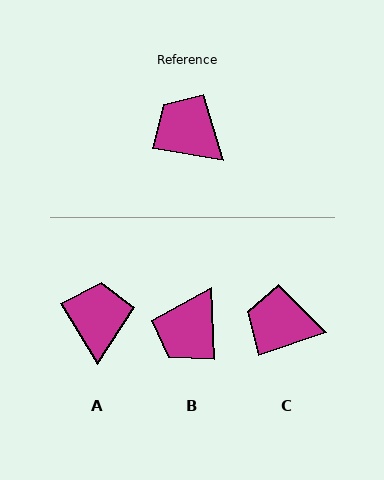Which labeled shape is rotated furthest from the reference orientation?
B, about 102 degrees away.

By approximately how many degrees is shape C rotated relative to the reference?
Approximately 28 degrees counter-clockwise.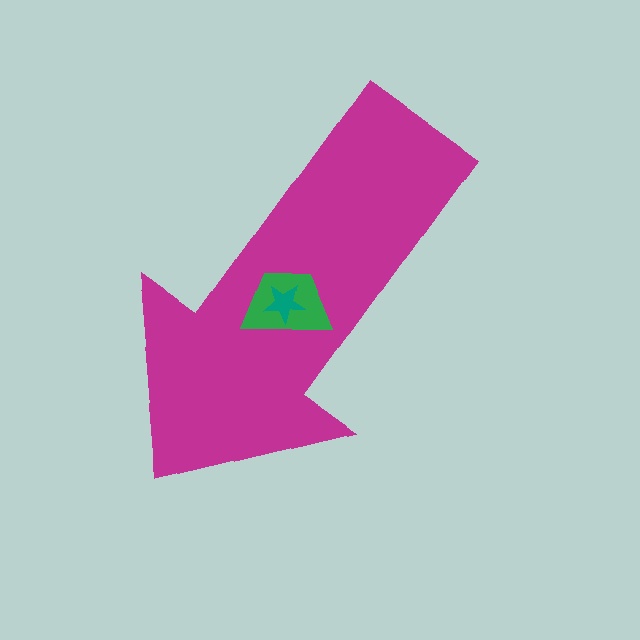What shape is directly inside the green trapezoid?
The teal star.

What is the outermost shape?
The magenta arrow.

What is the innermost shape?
The teal star.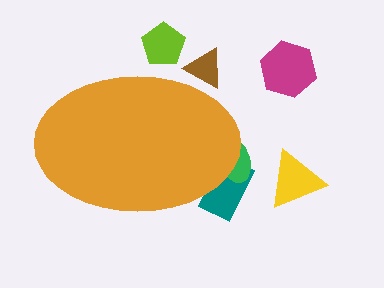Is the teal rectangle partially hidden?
Yes, the teal rectangle is partially hidden behind the orange ellipse.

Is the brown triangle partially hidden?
Yes, the brown triangle is partially hidden behind the orange ellipse.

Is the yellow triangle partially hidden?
No, the yellow triangle is fully visible.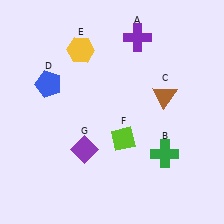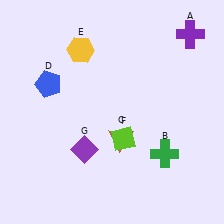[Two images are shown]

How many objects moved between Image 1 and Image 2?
2 objects moved between the two images.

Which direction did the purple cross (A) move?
The purple cross (A) moved right.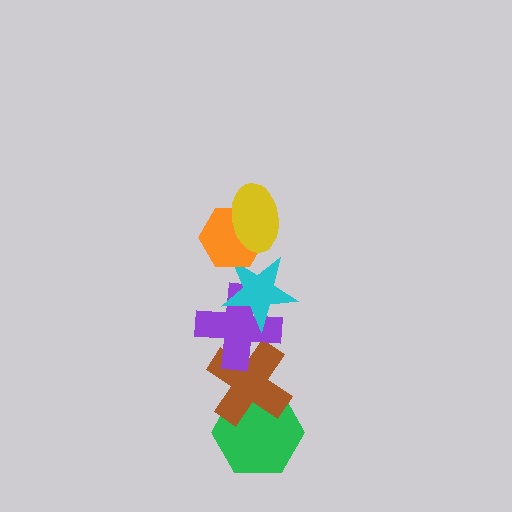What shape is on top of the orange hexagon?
The yellow ellipse is on top of the orange hexagon.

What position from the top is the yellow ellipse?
The yellow ellipse is 1st from the top.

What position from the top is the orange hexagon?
The orange hexagon is 2nd from the top.